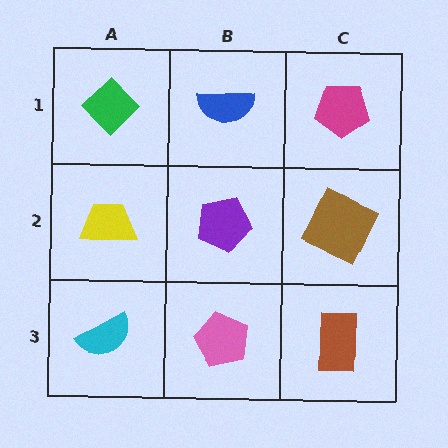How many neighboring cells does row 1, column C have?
2.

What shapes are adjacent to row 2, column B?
A blue semicircle (row 1, column B), a pink pentagon (row 3, column B), a yellow trapezoid (row 2, column A), a brown square (row 2, column C).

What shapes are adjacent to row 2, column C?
A magenta pentagon (row 1, column C), a brown rectangle (row 3, column C), a purple pentagon (row 2, column B).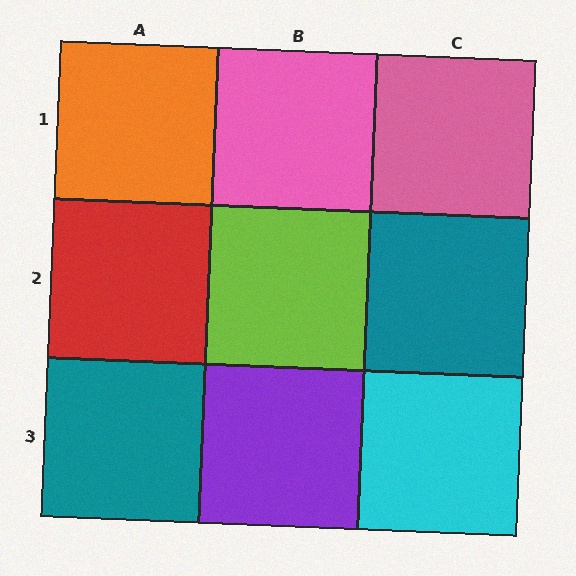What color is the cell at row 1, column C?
Pink.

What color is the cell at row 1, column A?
Orange.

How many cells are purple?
1 cell is purple.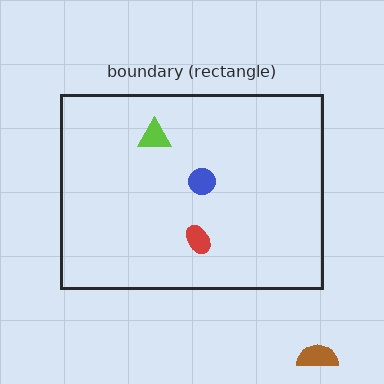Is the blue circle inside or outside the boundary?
Inside.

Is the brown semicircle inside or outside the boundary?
Outside.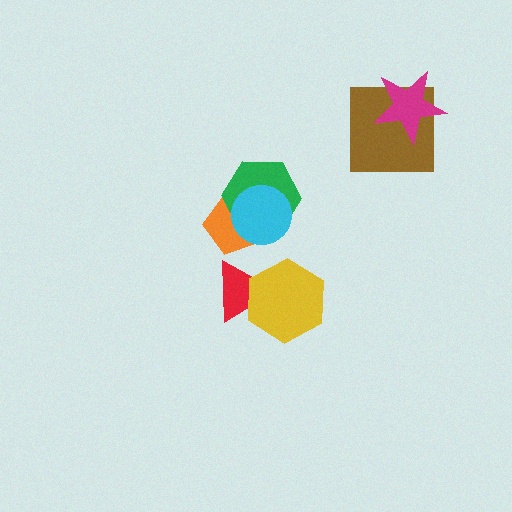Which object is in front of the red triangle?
The yellow hexagon is in front of the red triangle.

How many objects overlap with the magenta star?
1 object overlaps with the magenta star.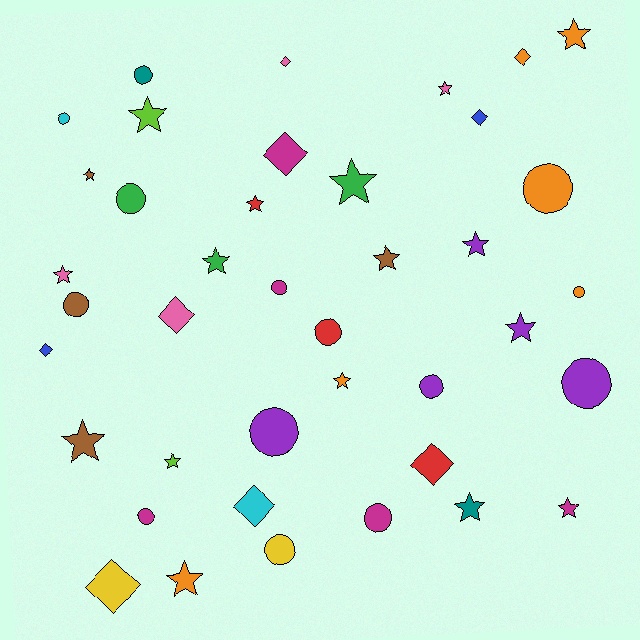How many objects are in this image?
There are 40 objects.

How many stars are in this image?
There are 17 stars.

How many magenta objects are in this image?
There are 5 magenta objects.